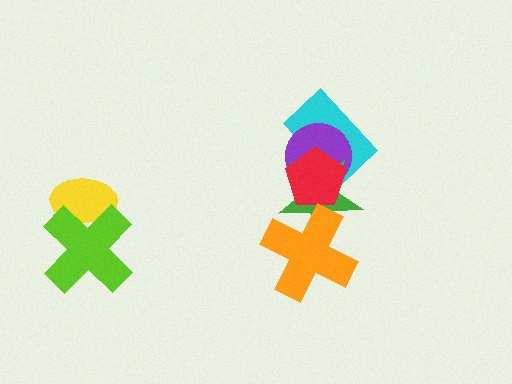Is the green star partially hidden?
Yes, it is partially covered by another shape.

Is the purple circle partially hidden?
Yes, it is partially covered by another shape.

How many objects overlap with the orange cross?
1 object overlaps with the orange cross.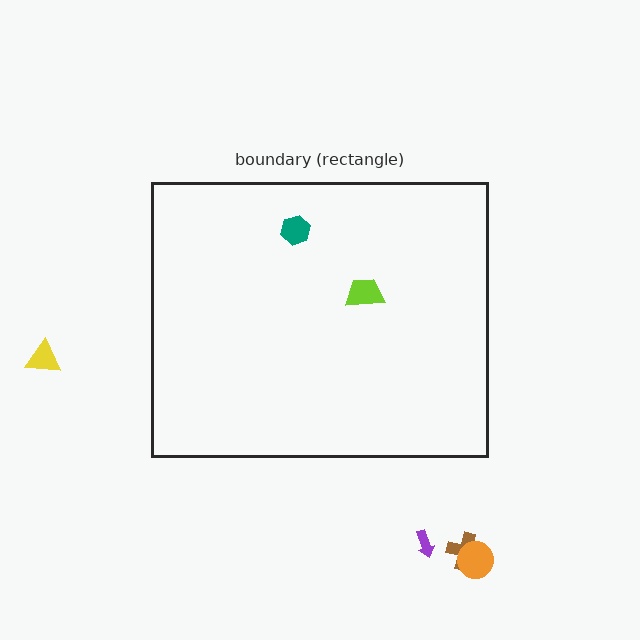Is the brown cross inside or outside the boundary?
Outside.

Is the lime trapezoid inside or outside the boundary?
Inside.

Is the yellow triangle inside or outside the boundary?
Outside.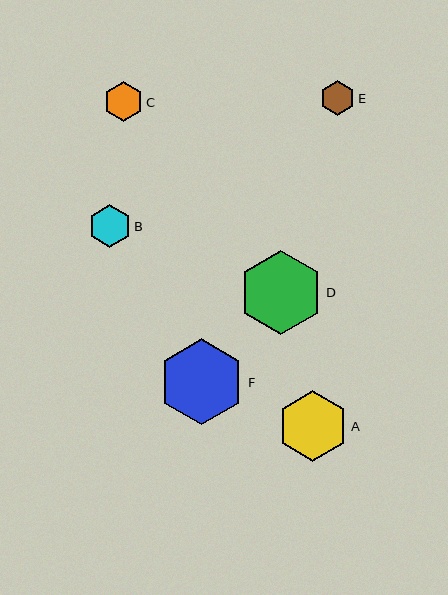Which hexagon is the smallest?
Hexagon E is the smallest with a size of approximately 35 pixels.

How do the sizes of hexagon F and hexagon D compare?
Hexagon F and hexagon D are approximately the same size.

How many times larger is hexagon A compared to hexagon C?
Hexagon A is approximately 1.8 times the size of hexagon C.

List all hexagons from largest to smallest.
From largest to smallest: F, D, A, B, C, E.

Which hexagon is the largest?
Hexagon F is the largest with a size of approximately 86 pixels.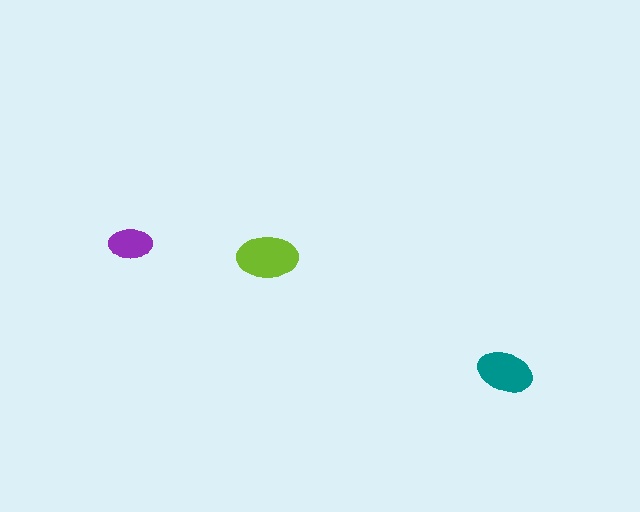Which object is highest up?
The purple ellipse is topmost.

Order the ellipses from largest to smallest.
the lime one, the teal one, the purple one.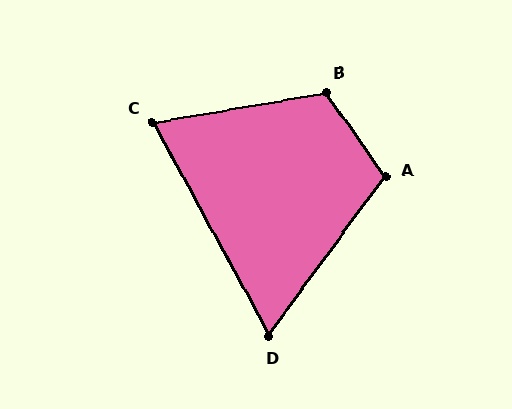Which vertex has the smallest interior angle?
D, at approximately 65 degrees.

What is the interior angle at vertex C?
Approximately 71 degrees (acute).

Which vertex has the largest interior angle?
B, at approximately 115 degrees.